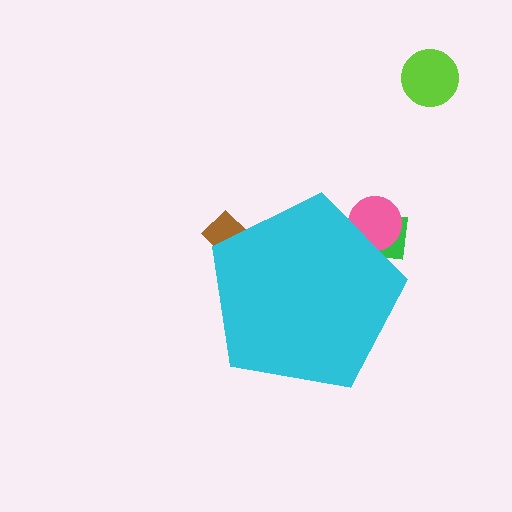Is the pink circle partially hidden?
Yes, the pink circle is partially hidden behind the cyan pentagon.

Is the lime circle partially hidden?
No, the lime circle is fully visible.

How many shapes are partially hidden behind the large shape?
3 shapes are partially hidden.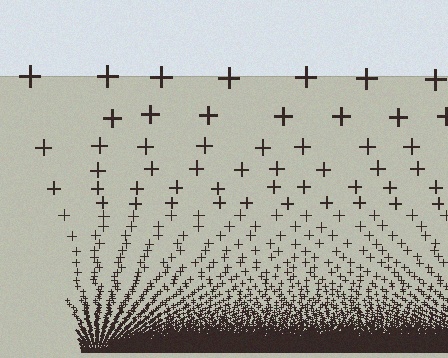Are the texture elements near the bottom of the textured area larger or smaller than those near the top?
Smaller. The gradient is inverted — elements near the bottom are smaller and denser.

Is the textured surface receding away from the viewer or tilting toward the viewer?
The surface appears to tilt toward the viewer. Texture elements get larger and sparser toward the top.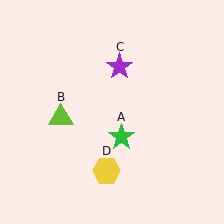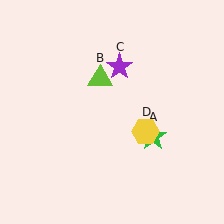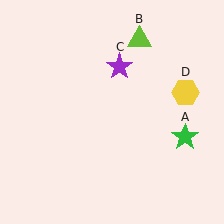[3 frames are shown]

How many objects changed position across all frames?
3 objects changed position: green star (object A), lime triangle (object B), yellow hexagon (object D).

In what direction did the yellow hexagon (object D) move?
The yellow hexagon (object D) moved up and to the right.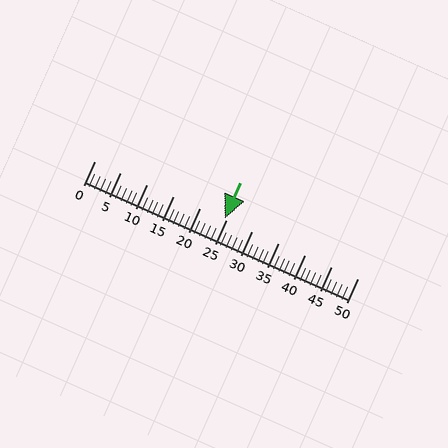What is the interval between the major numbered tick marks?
The major tick marks are spaced 5 units apart.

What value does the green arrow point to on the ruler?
The green arrow points to approximately 25.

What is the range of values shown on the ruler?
The ruler shows values from 0 to 50.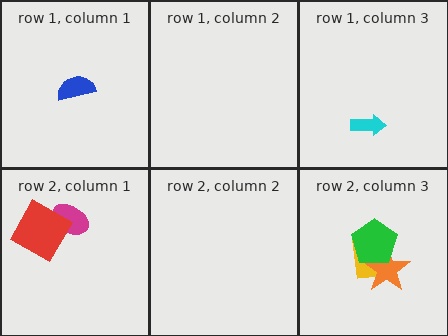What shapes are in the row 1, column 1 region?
The blue semicircle.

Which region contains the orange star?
The row 2, column 3 region.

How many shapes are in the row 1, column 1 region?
1.